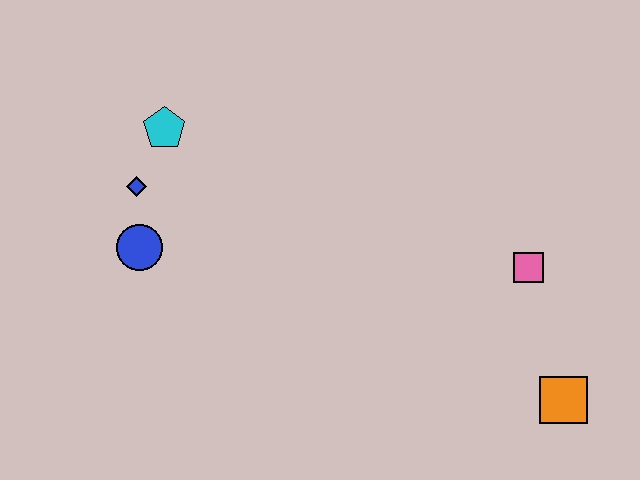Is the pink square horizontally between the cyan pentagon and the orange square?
Yes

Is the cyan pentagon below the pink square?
No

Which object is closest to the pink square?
The orange square is closest to the pink square.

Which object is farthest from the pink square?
The blue diamond is farthest from the pink square.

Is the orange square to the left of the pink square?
No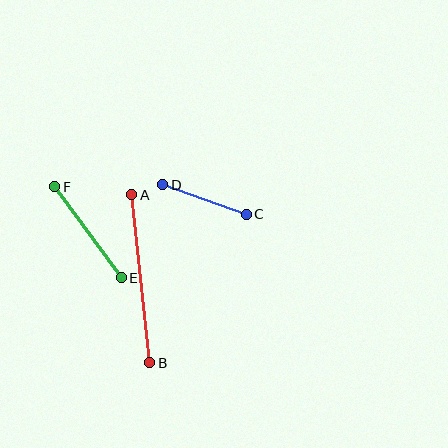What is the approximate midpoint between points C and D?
The midpoint is at approximately (204, 200) pixels.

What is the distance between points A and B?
The distance is approximately 169 pixels.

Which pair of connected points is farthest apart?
Points A and B are farthest apart.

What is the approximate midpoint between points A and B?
The midpoint is at approximately (141, 279) pixels.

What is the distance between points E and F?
The distance is approximately 113 pixels.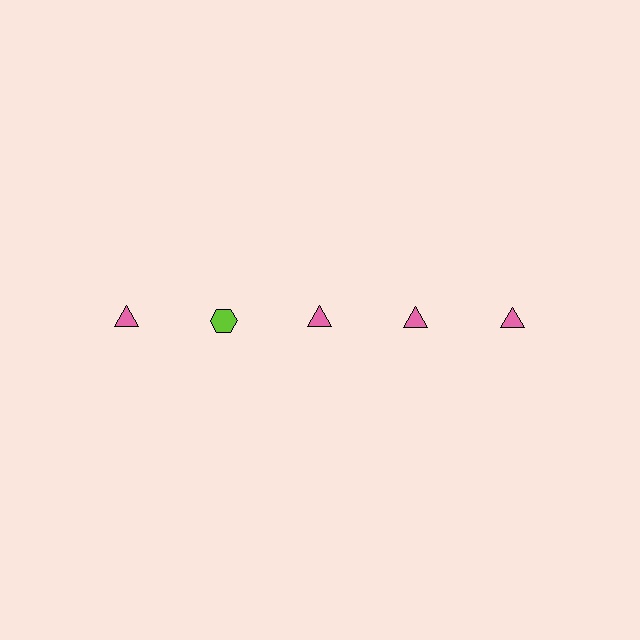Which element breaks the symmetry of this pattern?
The lime hexagon in the top row, second from left column breaks the symmetry. All other shapes are pink triangles.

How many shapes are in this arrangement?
There are 5 shapes arranged in a grid pattern.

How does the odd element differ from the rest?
It differs in both color (lime instead of pink) and shape (hexagon instead of triangle).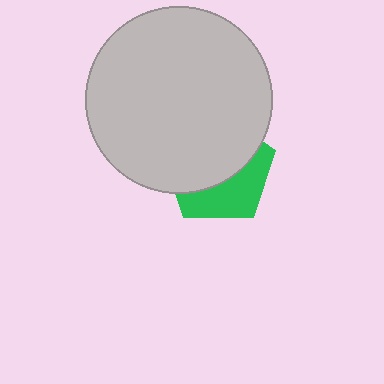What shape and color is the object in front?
The object in front is a light gray circle.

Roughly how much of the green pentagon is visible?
A small part of it is visible (roughly 40%).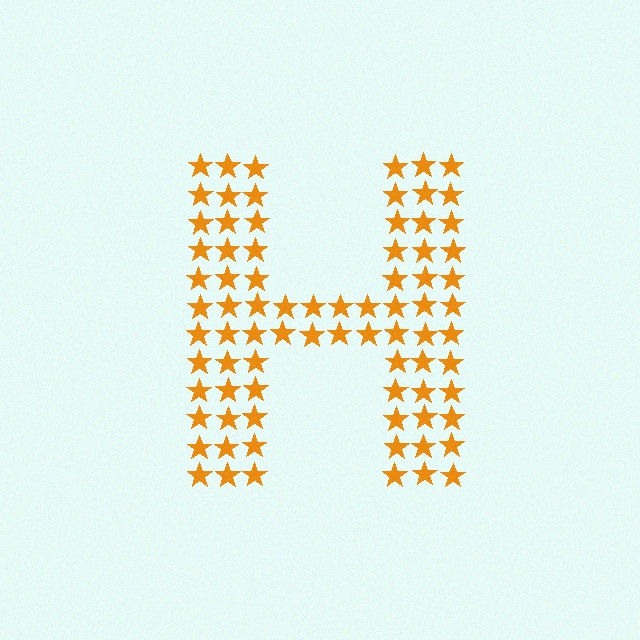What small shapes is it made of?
It is made of small stars.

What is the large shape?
The large shape is the letter H.